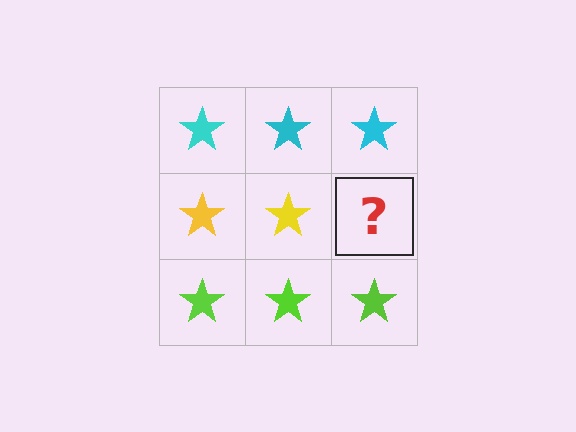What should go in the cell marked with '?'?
The missing cell should contain a yellow star.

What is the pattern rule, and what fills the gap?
The rule is that each row has a consistent color. The gap should be filled with a yellow star.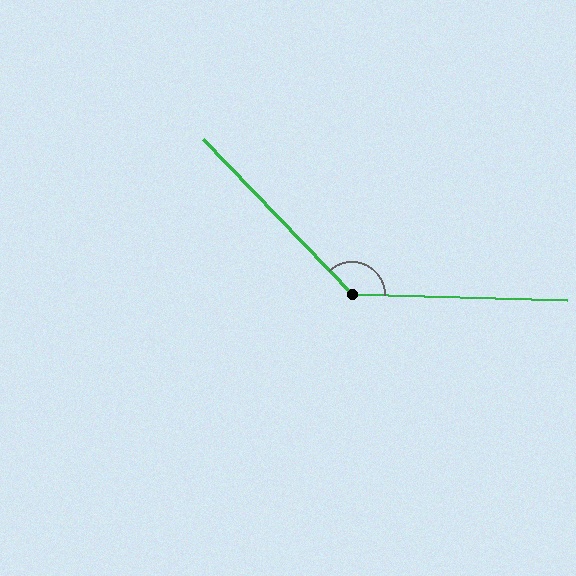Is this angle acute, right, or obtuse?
It is obtuse.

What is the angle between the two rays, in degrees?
Approximately 135 degrees.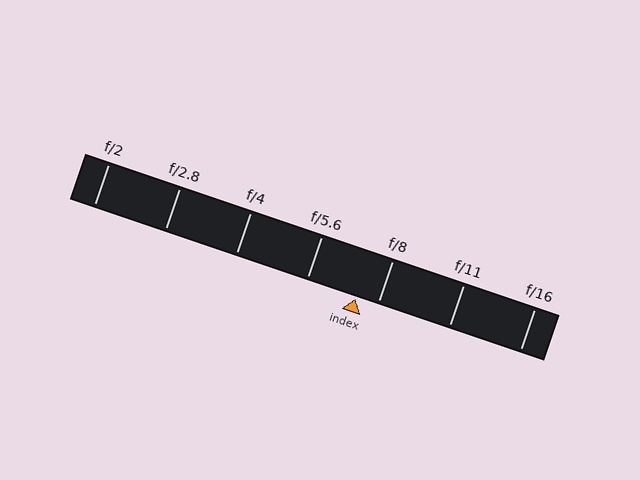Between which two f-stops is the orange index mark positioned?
The index mark is between f/5.6 and f/8.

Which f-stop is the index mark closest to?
The index mark is closest to f/8.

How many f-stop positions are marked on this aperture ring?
There are 7 f-stop positions marked.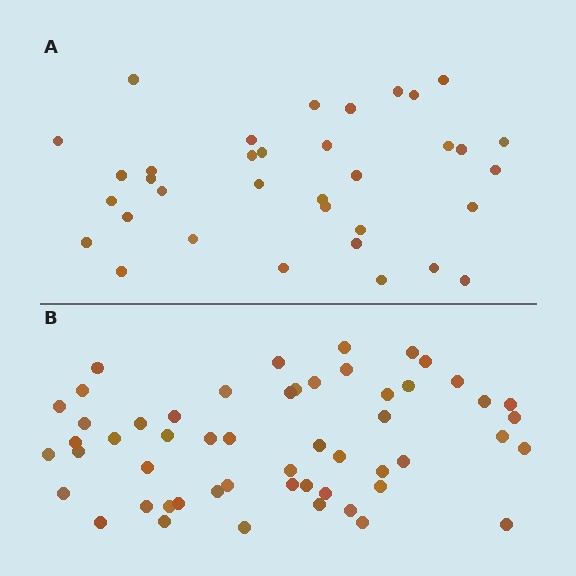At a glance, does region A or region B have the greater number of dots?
Region B (the bottom region) has more dots.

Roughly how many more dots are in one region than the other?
Region B has approximately 20 more dots than region A.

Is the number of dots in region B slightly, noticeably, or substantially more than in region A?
Region B has substantially more. The ratio is roughly 1.5 to 1.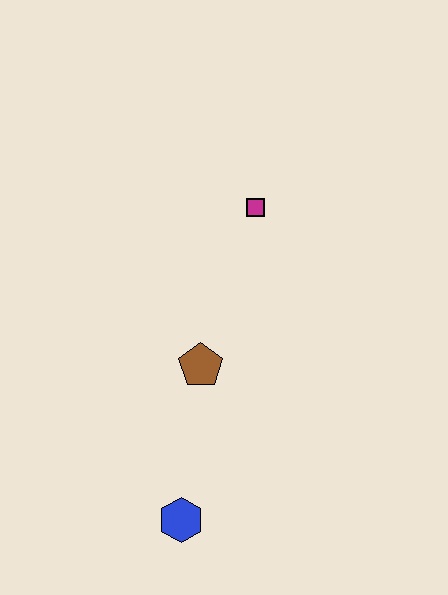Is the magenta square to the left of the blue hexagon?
No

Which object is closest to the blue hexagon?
The brown pentagon is closest to the blue hexagon.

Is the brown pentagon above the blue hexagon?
Yes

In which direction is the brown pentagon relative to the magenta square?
The brown pentagon is below the magenta square.